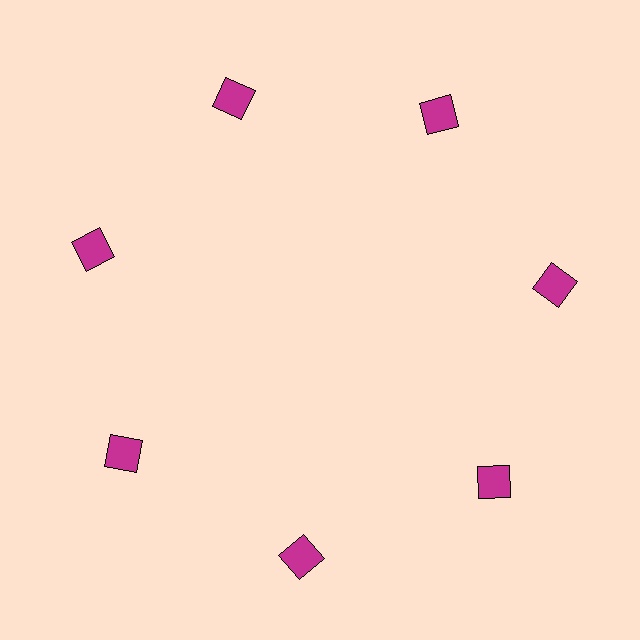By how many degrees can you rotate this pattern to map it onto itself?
The pattern maps onto itself every 51 degrees of rotation.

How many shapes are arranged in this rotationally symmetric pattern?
There are 7 shapes, arranged in 7 groups of 1.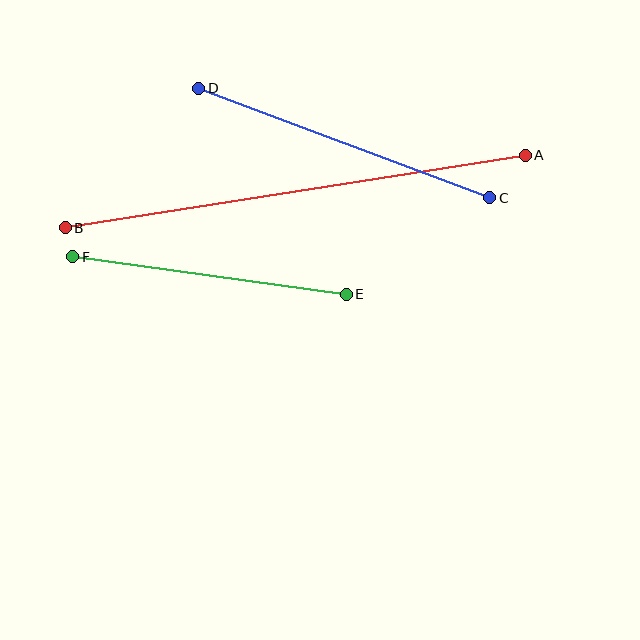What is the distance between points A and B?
The distance is approximately 466 pixels.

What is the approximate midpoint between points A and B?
The midpoint is at approximately (295, 192) pixels.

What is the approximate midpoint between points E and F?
The midpoint is at approximately (210, 275) pixels.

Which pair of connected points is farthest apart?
Points A and B are farthest apart.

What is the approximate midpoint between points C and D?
The midpoint is at approximately (344, 143) pixels.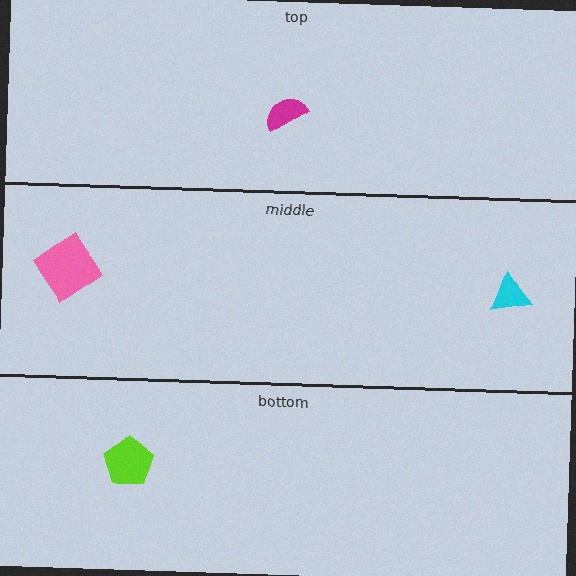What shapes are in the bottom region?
The lime pentagon.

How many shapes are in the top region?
1.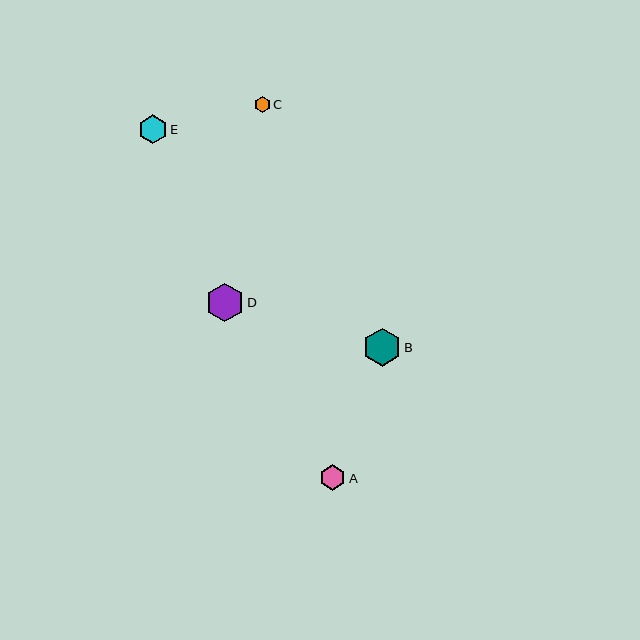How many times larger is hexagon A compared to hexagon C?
Hexagon A is approximately 1.6 times the size of hexagon C.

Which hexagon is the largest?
Hexagon D is the largest with a size of approximately 38 pixels.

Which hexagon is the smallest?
Hexagon C is the smallest with a size of approximately 16 pixels.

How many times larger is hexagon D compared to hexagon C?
Hexagon D is approximately 2.5 times the size of hexagon C.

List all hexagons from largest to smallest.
From largest to smallest: D, B, E, A, C.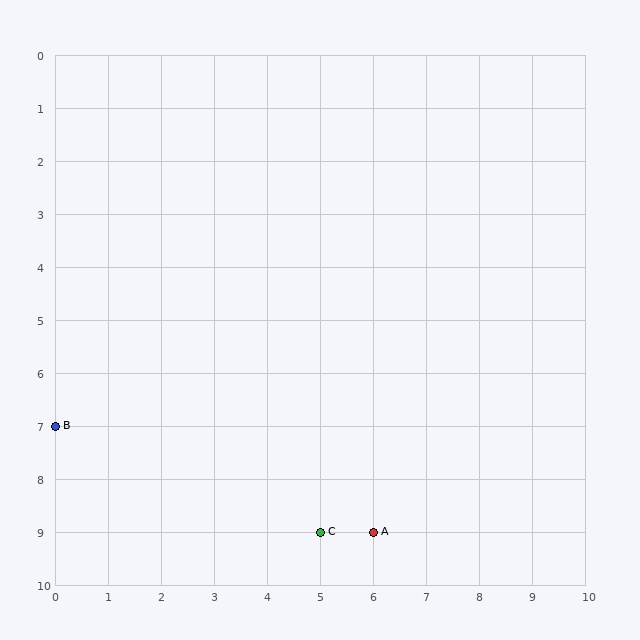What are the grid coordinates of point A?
Point A is at grid coordinates (6, 9).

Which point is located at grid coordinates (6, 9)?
Point A is at (6, 9).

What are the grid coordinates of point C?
Point C is at grid coordinates (5, 9).